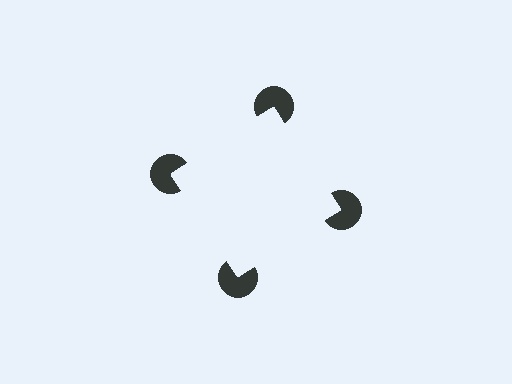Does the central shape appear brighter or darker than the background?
It typically appears slightly brighter than the background, even though no actual brightness change is drawn.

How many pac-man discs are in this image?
There are 4 — one at each vertex of the illusory square.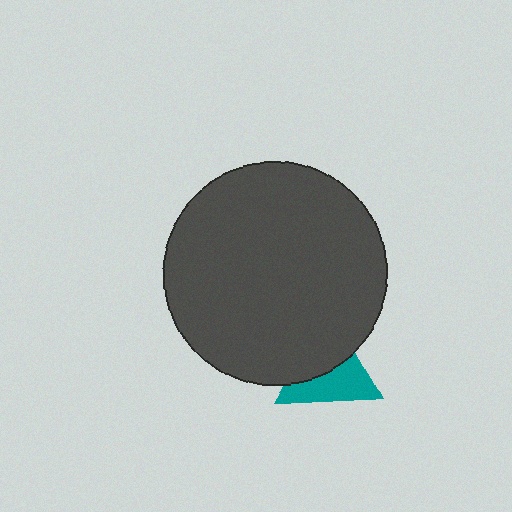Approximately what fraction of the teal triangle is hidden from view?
Roughly 47% of the teal triangle is hidden behind the dark gray circle.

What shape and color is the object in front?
The object in front is a dark gray circle.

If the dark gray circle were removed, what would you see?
You would see the complete teal triangle.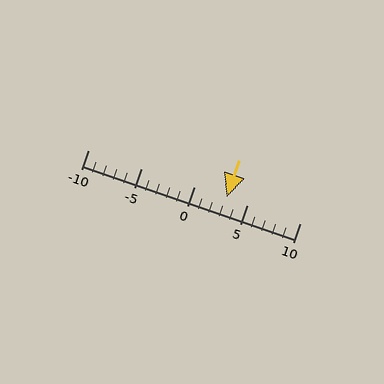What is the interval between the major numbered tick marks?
The major tick marks are spaced 5 units apart.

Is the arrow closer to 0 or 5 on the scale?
The arrow is closer to 5.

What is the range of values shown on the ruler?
The ruler shows values from -10 to 10.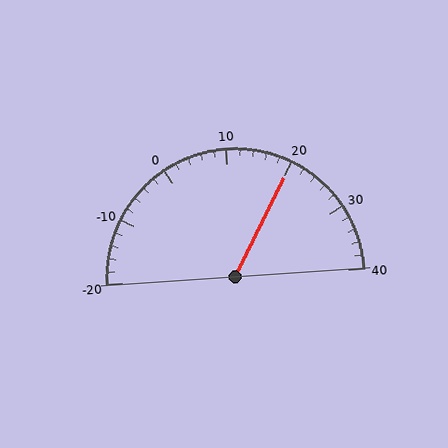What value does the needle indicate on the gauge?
The needle indicates approximately 20.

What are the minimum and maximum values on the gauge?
The gauge ranges from -20 to 40.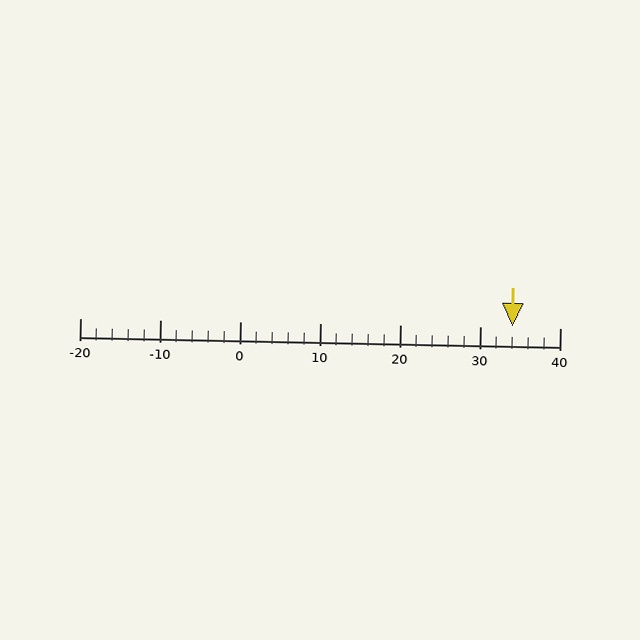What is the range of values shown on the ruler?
The ruler shows values from -20 to 40.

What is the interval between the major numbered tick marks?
The major tick marks are spaced 10 units apart.